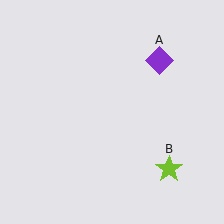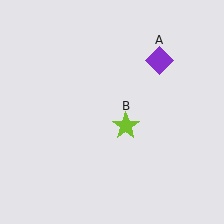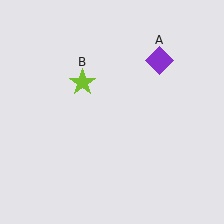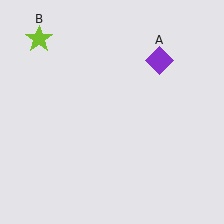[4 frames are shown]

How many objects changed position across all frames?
1 object changed position: lime star (object B).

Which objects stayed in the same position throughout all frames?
Purple diamond (object A) remained stationary.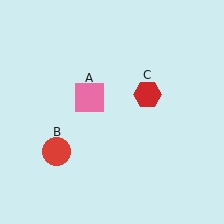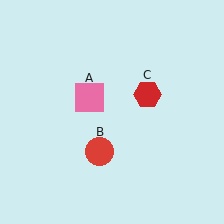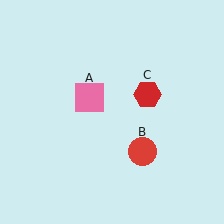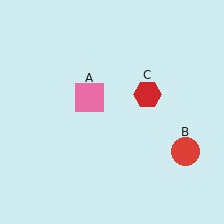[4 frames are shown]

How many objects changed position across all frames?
1 object changed position: red circle (object B).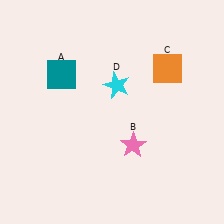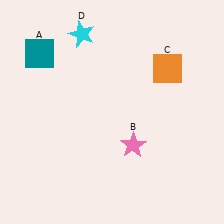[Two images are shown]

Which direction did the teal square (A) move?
The teal square (A) moved left.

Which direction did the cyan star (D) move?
The cyan star (D) moved up.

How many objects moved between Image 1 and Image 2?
2 objects moved between the two images.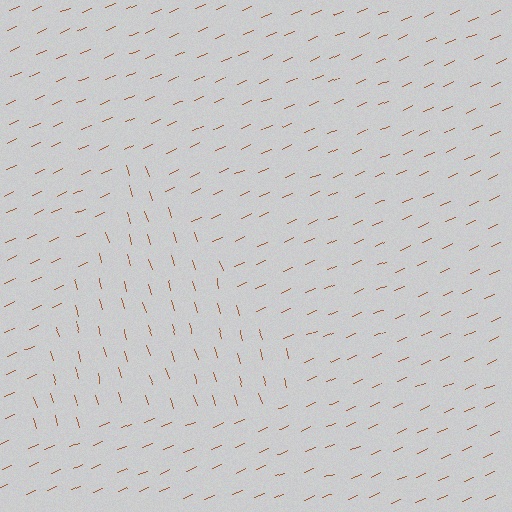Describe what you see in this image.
The image is filled with small brown line segments. A triangle region in the image has lines oriented differently from the surrounding lines, creating a visible texture boundary.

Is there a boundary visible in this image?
Yes, there is a texture boundary formed by a change in line orientation.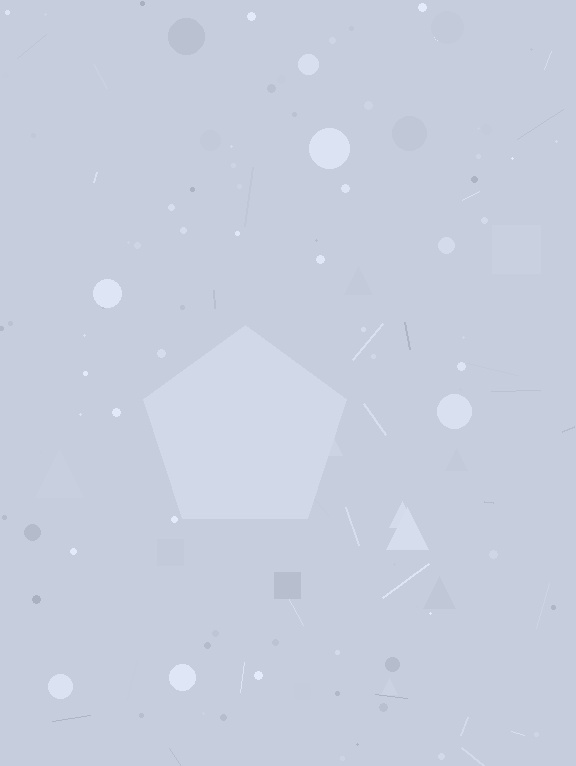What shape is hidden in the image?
A pentagon is hidden in the image.